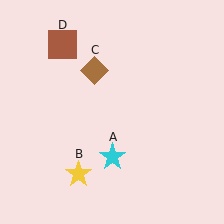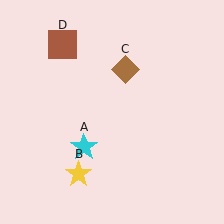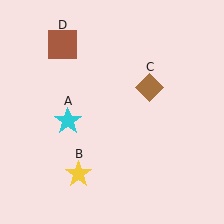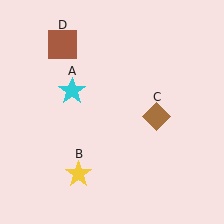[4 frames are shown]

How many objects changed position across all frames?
2 objects changed position: cyan star (object A), brown diamond (object C).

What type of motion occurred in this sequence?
The cyan star (object A), brown diamond (object C) rotated clockwise around the center of the scene.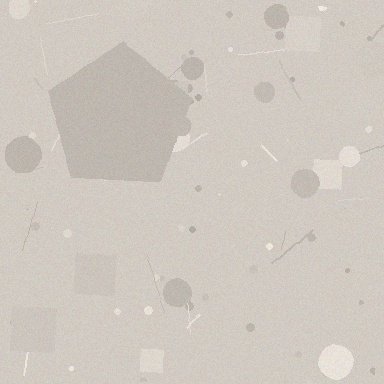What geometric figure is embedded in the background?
A pentagon is embedded in the background.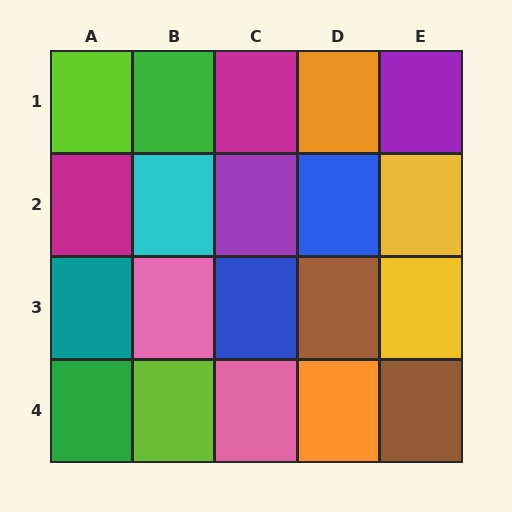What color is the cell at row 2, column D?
Blue.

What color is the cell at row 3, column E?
Yellow.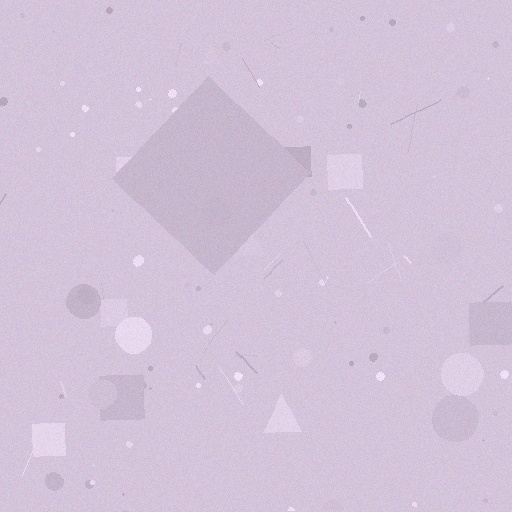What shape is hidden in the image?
A diamond is hidden in the image.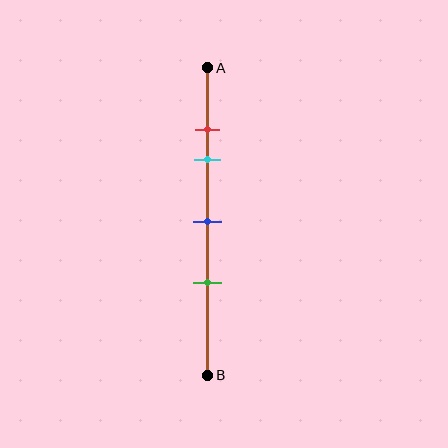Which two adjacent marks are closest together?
The red and cyan marks are the closest adjacent pair.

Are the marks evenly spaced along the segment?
No, the marks are not evenly spaced.